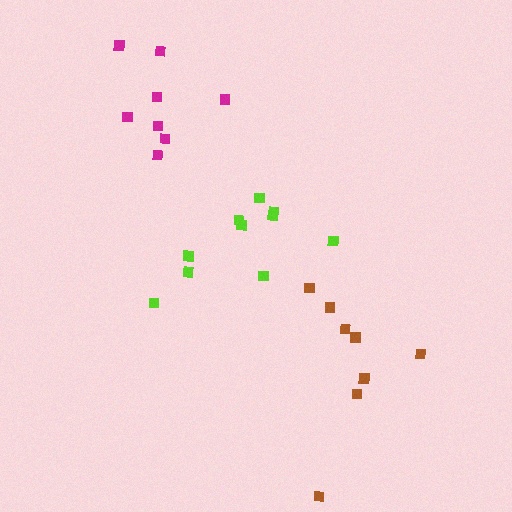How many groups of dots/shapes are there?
There are 3 groups.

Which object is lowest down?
The brown cluster is bottommost.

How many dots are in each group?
Group 1: 10 dots, Group 2: 8 dots, Group 3: 8 dots (26 total).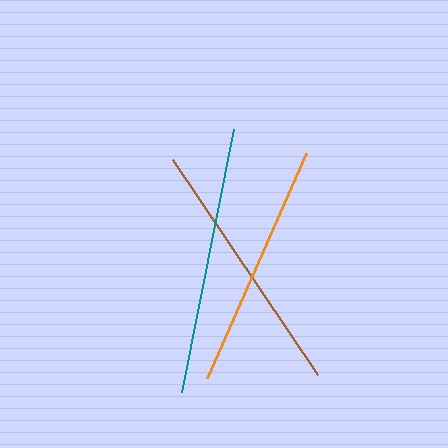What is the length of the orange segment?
The orange segment is approximately 246 pixels long.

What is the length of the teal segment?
The teal segment is approximately 268 pixels long.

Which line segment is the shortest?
The orange line is the shortest at approximately 246 pixels.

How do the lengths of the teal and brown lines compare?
The teal and brown lines are approximately the same length.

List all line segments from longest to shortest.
From longest to shortest: teal, brown, orange.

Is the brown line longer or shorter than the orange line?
The brown line is longer than the orange line.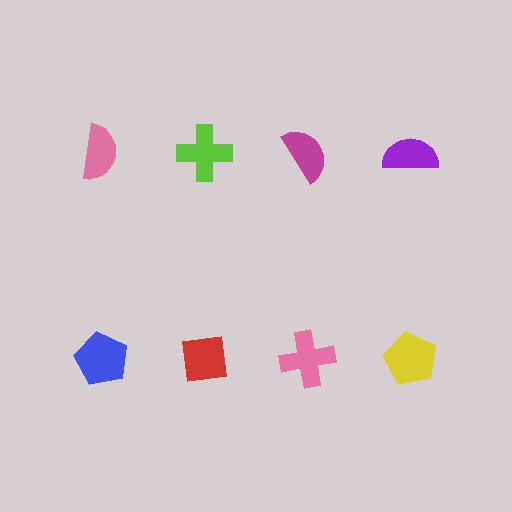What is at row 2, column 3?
A pink cross.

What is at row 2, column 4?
A yellow pentagon.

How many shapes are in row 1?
4 shapes.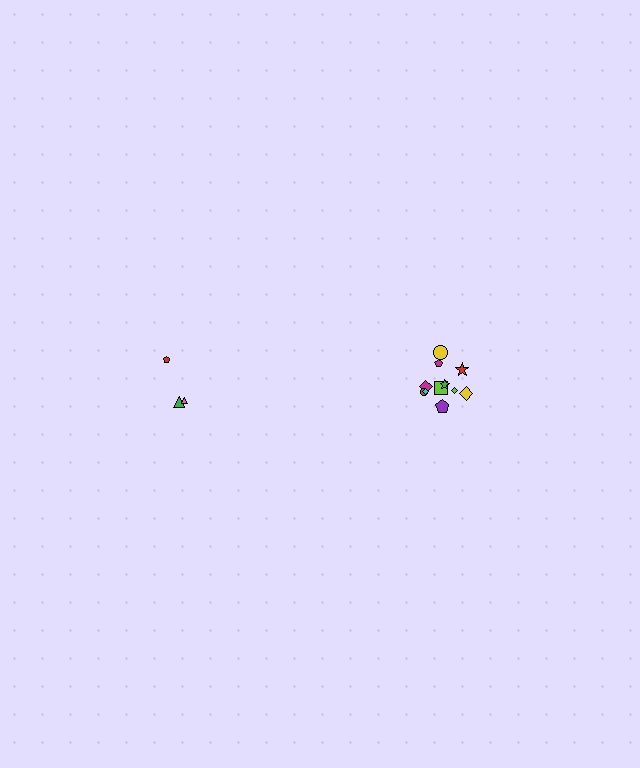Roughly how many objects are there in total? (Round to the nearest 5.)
Roughly 15 objects in total.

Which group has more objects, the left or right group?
The right group.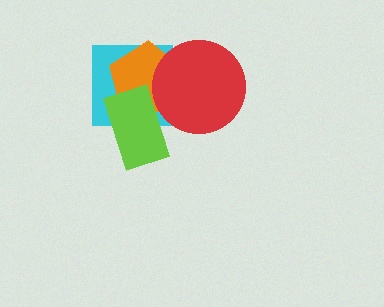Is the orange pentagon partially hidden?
Yes, it is partially covered by another shape.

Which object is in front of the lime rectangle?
The red circle is in front of the lime rectangle.